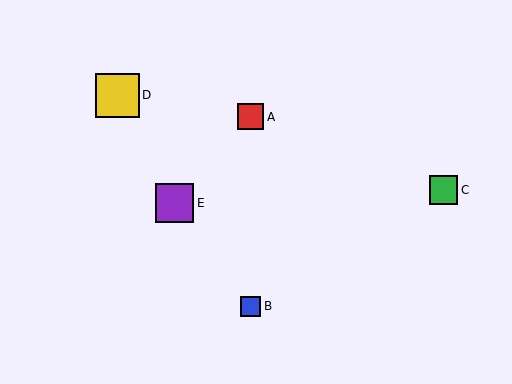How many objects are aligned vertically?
2 objects (A, B) are aligned vertically.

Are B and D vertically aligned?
No, B is at x≈251 and D is at x≈117.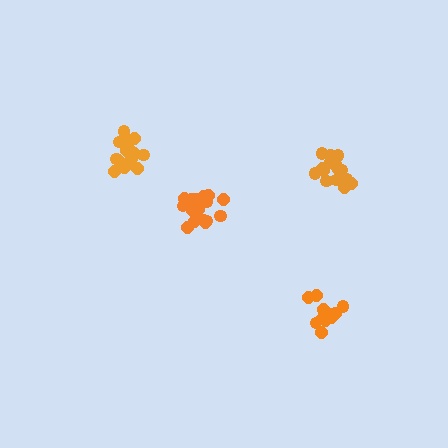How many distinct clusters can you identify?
There are 4 distinct clusters.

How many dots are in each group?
Group 1: 18 dots, Group 2: 13 dots, Group 3: 18 dots, Group 4: 17 dots (66 total).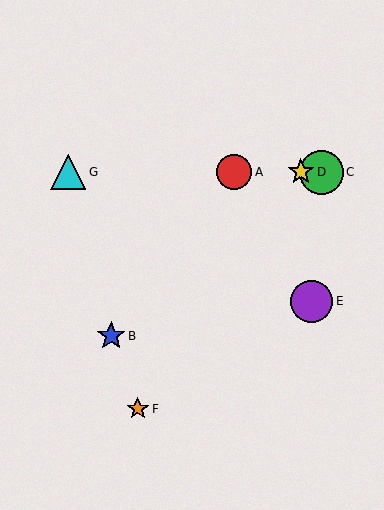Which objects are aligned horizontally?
Objects A, C, D, G are aligned horizontally.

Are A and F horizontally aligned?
No, A is at y≈172 and F is at y≈409.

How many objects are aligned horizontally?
4 objects (A, C, D, G) are aligned horizontally.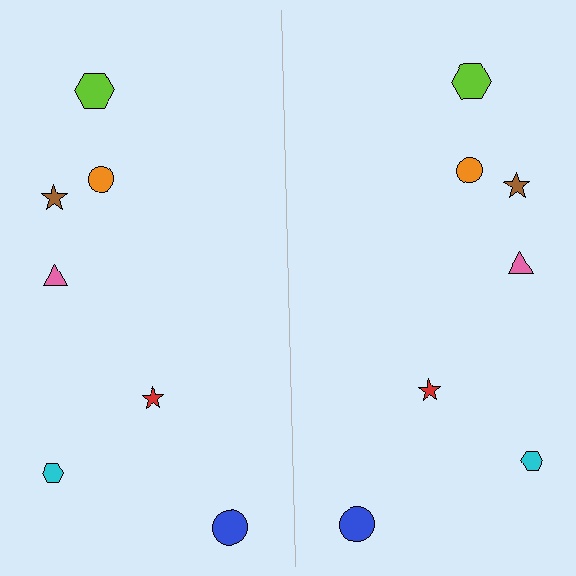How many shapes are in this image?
There are 14 shapes in this image.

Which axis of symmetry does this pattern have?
The pattern has a vertical axis of symmetry running through the center of the image.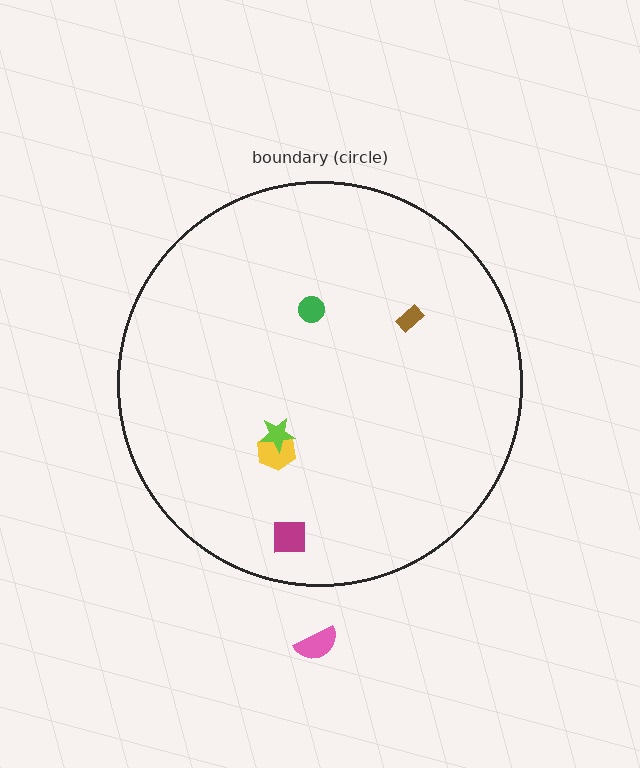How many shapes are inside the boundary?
5 inside, 1 outside.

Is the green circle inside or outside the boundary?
Inside.